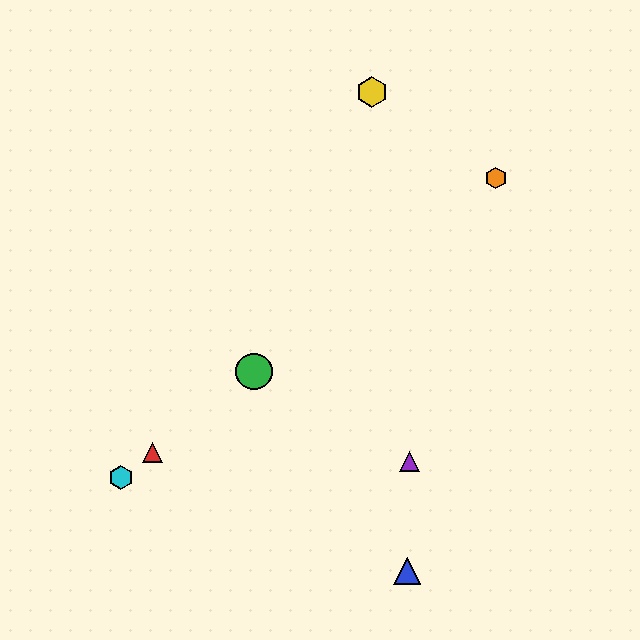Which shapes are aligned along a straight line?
The red triangle, the green circle, the orange hexagon, the cyan hexagon are aligned along a straight line.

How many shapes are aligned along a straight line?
4 shapes (the red triangle, the green circle, the orange hexagon, the cyan hexagon) are aligned along a straight line.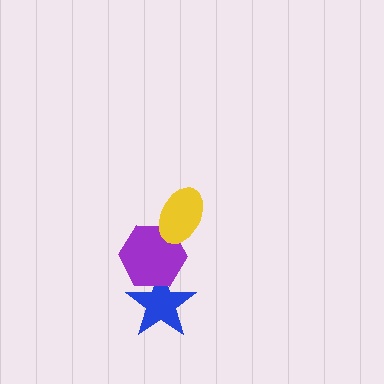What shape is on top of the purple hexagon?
The yellow ellipse is on top of the purple hexagon.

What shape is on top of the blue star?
The purple hexagon is on top of the blue star.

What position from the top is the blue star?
The blue star is 3rd from the top.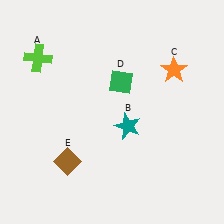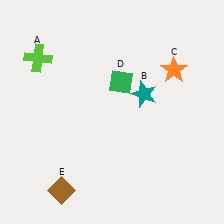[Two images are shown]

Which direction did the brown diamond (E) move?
The brown diamond (E) moved down.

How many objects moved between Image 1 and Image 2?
2 objects moved between the two images.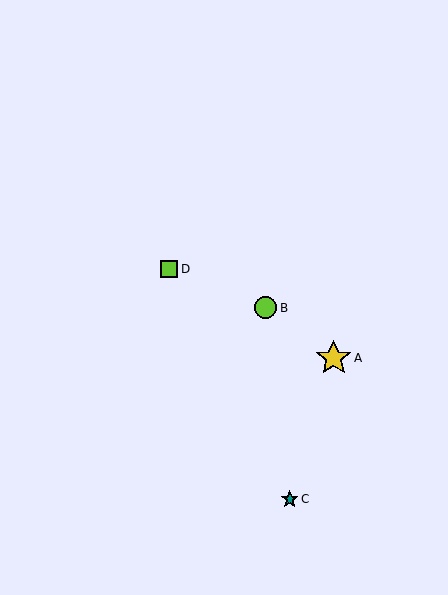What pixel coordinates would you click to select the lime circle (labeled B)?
Click at (266, 308) to select the lime circle B.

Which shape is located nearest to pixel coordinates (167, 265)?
The lime square (labeled D) at (169, 269) is nearest to that location.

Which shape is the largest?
The yellow star (labeled A) is the largest.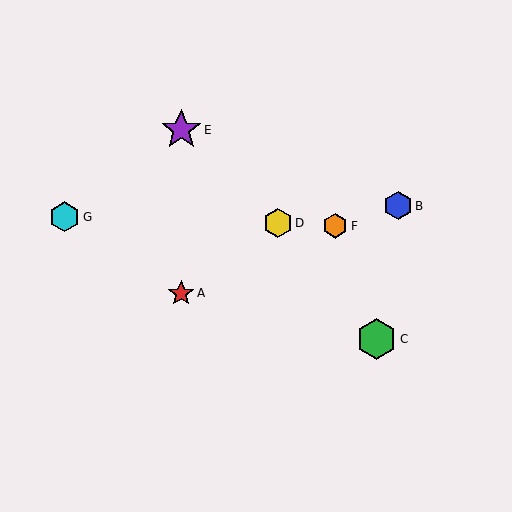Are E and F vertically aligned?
No, E is at x≈181 and F is at x≈335.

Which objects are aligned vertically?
Objects A, E are aligned vertically.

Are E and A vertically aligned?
Yes, both are at x≈181.